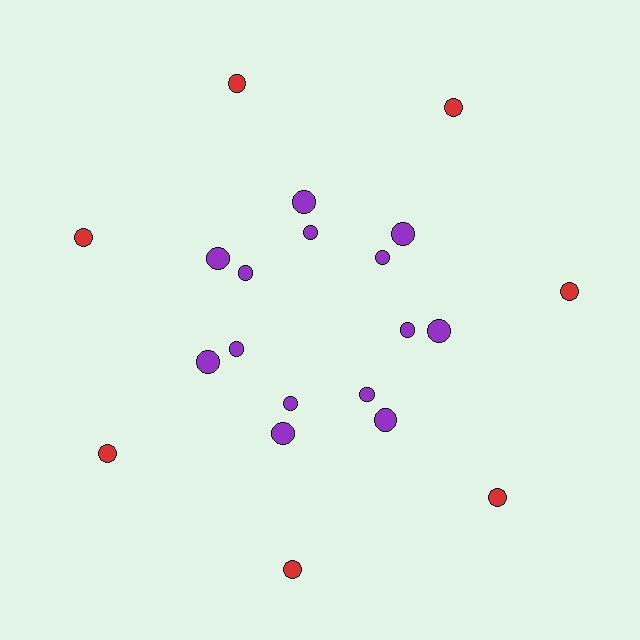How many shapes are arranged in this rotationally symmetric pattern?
There are 21 shapes, arranged in 7 groups of 3.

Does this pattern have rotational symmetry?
Yes, this pattern has 7-fold rotational symmetry. It looks the same after rotating 51 degrees around the center.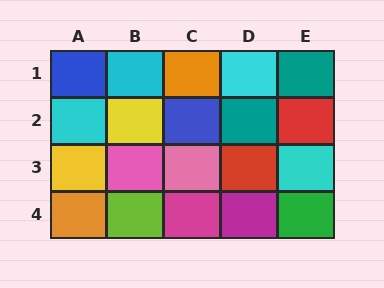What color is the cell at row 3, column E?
Cyan.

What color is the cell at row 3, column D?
Red.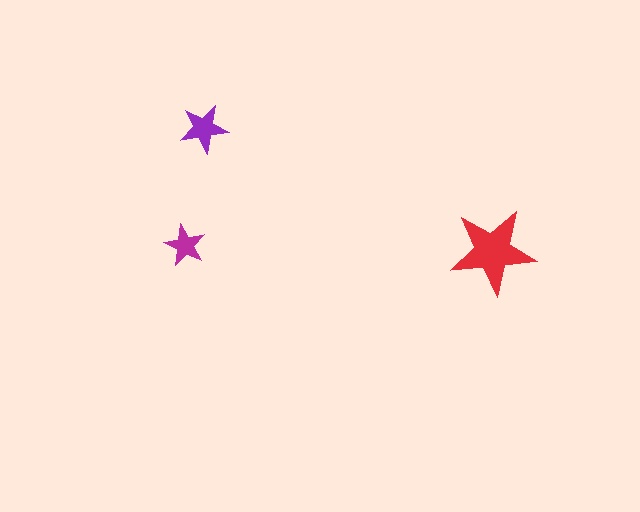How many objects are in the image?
There are 3 objects in the image.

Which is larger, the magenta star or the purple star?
The purple one.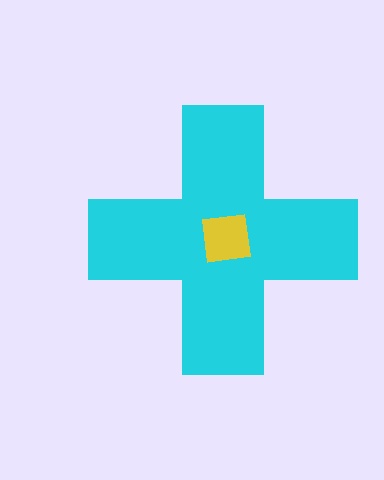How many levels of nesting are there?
2.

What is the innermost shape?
The yellow square.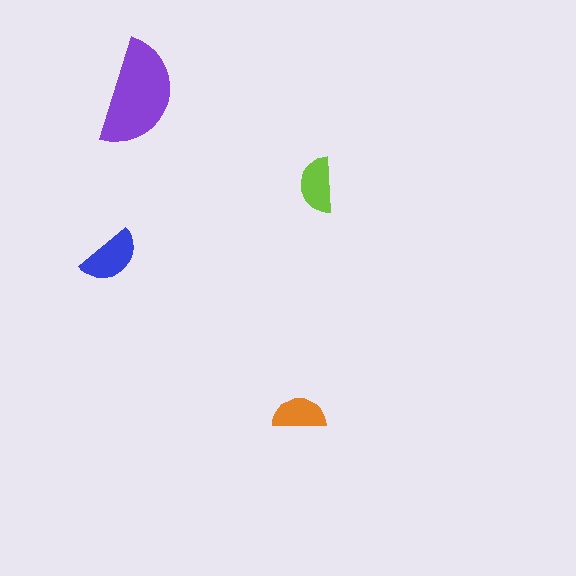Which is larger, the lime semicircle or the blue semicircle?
The blue one.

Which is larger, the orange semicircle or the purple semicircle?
The purple one.